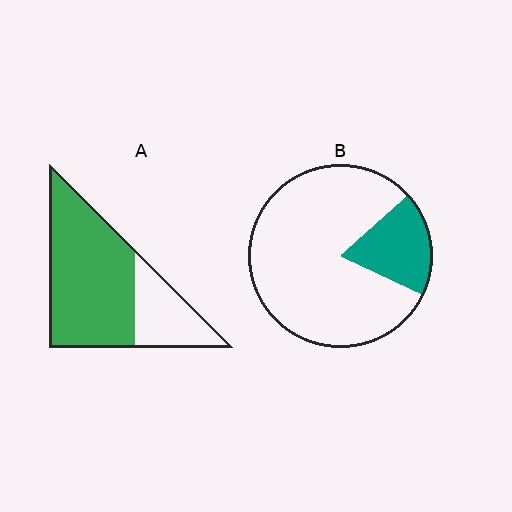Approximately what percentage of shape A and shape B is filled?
A is approximately 70% and B is approximately 20%.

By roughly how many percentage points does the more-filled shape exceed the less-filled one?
By roughly 55 percentage points (A over B).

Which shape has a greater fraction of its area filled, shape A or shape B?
Shape A.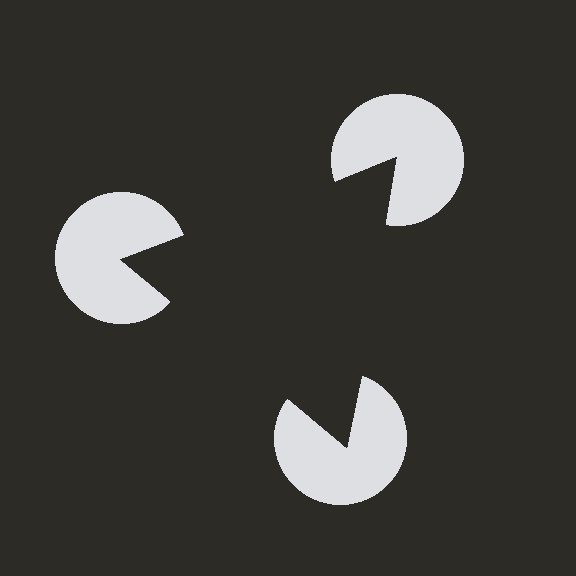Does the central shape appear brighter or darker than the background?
It typically appears slightly darker than the background, even though no actual brightness change is drawn.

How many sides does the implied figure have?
3 sides.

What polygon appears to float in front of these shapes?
An illusory triangle — its edges are inferred from the aligned wedge cuts in the pac-man discs, not physically drawn.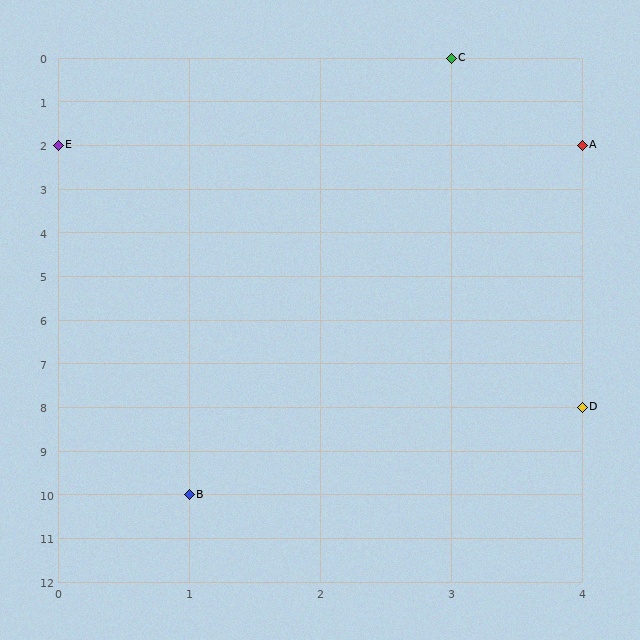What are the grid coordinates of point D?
Point D is at grid coordinates (4, 8).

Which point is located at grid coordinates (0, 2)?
Point E is at (0, 2).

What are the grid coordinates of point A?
Point A is at grid coordinates (4, 2).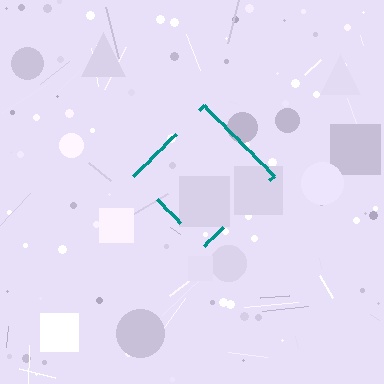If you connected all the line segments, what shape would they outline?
They would outline a diamond.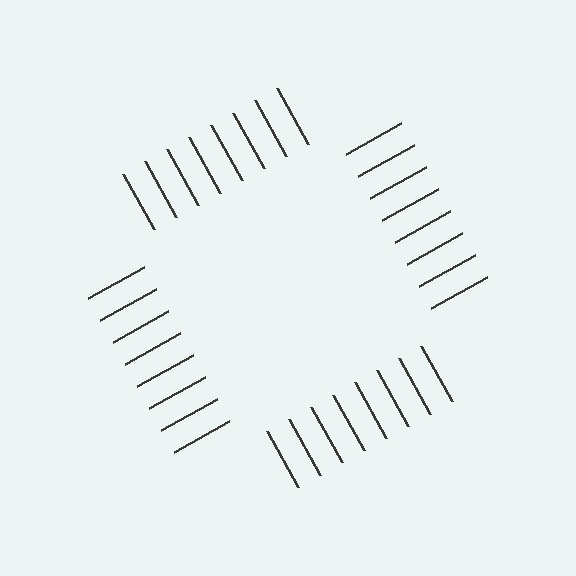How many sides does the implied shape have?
4 sides — the line-ends trace a square.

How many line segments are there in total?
32 — 8 along each of the 4 edges.